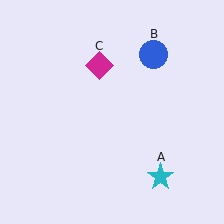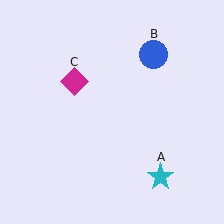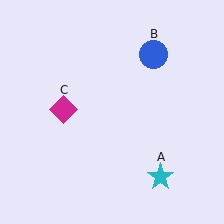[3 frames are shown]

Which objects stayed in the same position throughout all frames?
Cyan star (object A) and blue circle (object B) remained stationary.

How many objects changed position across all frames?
1 object changed position: magenta diamond (object C).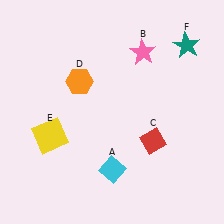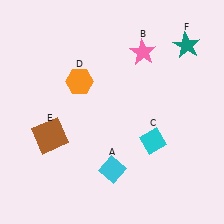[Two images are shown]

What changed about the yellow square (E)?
In Image 1, E is yellow. In Image 2, it changed to brown.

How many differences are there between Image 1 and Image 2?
There are 2 differences between the two images.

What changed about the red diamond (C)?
In Image 1, C is red. In Image 2, it changed to cyan.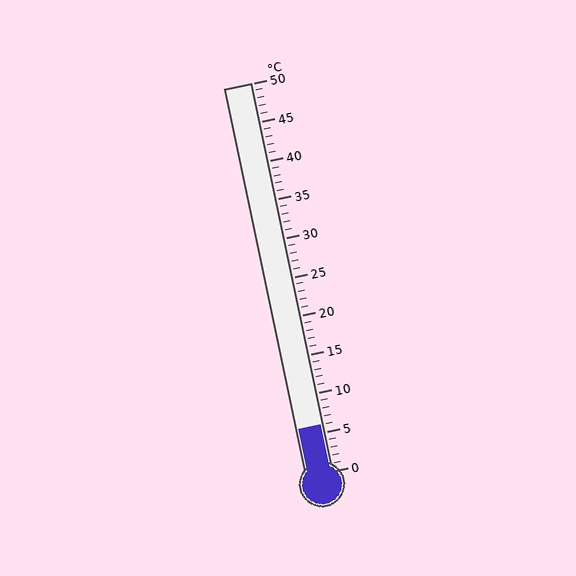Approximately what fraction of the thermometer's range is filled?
The thermometer is filled to approximately 10% of its range.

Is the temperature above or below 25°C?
The temperature is below 25°C.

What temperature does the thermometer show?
The thermometer shows approximately 6°C.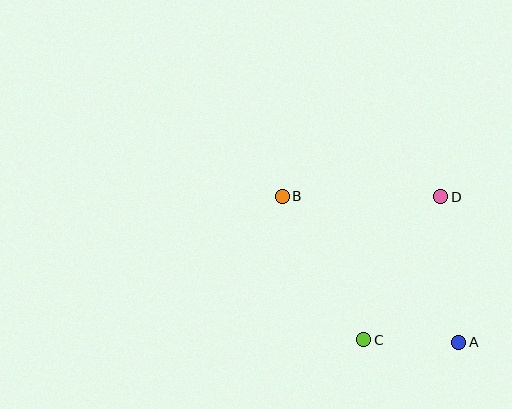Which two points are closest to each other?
Points A and C are closest to each other.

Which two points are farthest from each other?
Points A and B are farthest from each other.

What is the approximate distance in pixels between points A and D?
The distance between A and D is approximately 147 pixels.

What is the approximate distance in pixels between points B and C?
The distance between B and C is approximately 165 pixels.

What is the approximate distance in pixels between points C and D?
The distance between C and D is approximately 162 pixels.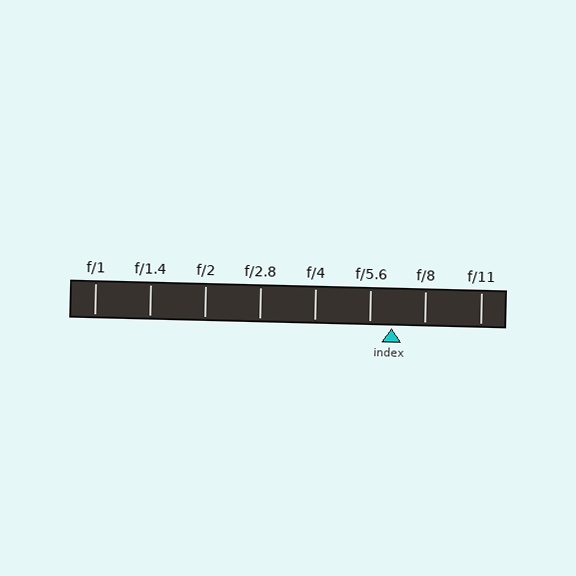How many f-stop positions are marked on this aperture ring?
There are 8 f-stop positions marked.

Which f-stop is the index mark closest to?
The index mark is closest to f/5.6.